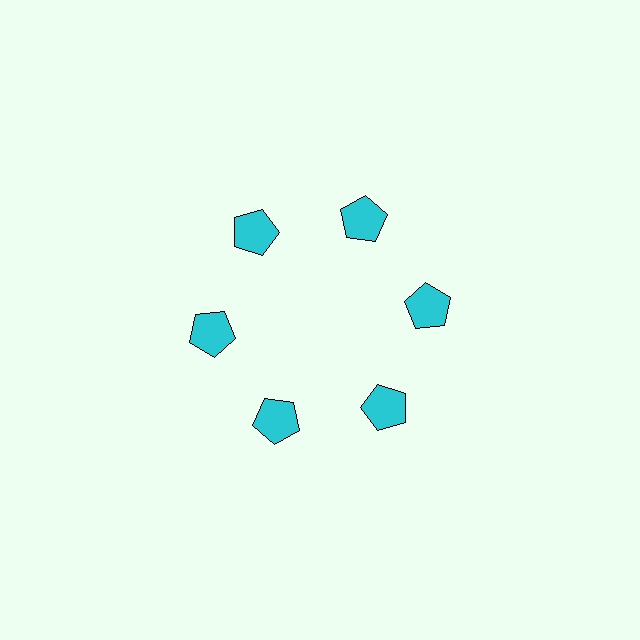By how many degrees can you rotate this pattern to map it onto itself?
The pattern maps onto itself every 60 degrees of rotation.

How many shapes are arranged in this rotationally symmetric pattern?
There are 6 shapes, arranged in 6 groups of 1.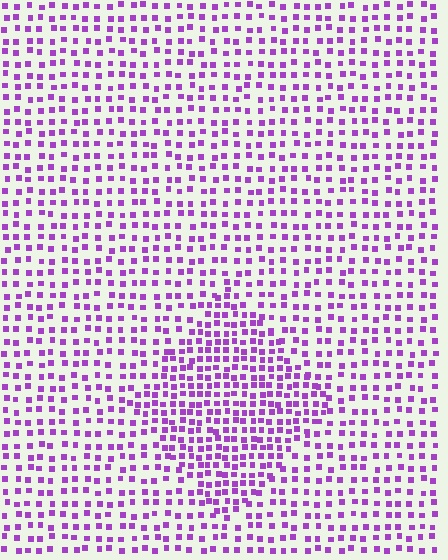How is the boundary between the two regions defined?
The boundary is defined by a change in element density (approximately 1.7x ratio). All elements are the same color, size, and shape.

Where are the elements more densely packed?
The elements are more densely packed inside the diamond boundary.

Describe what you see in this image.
The image contains small purple elements arranged at two different densities. A diamond-shaped region is visible where the elements are more densely packed than the surrounding area.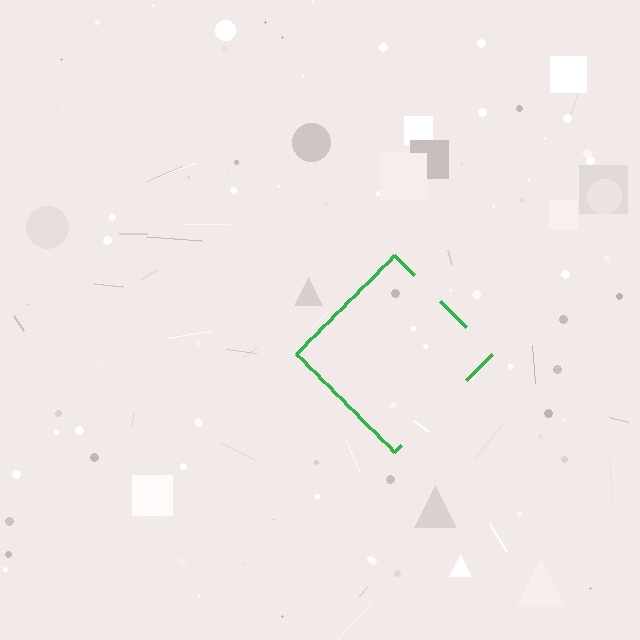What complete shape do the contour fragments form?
The contour fragments form a diamond.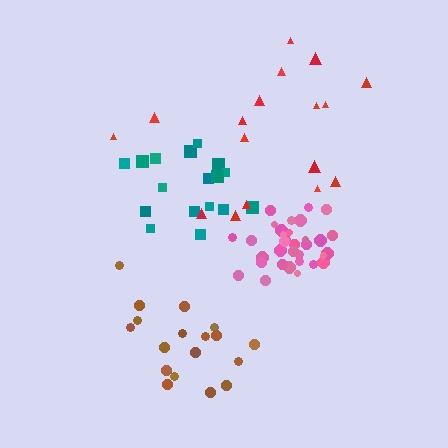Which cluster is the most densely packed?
Pink.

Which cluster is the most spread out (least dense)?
Red.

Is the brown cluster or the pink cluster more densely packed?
Pink.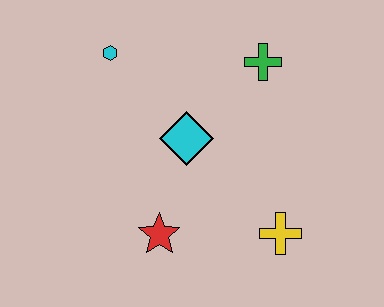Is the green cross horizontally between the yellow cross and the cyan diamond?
Yes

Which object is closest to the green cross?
The cyan diamond is closest to the green cross.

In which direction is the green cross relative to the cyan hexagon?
The green cross is to the right of the cyan hexagon.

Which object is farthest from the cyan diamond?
The yellow cross is farthest from the cyan diamond.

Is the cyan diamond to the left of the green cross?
Yes